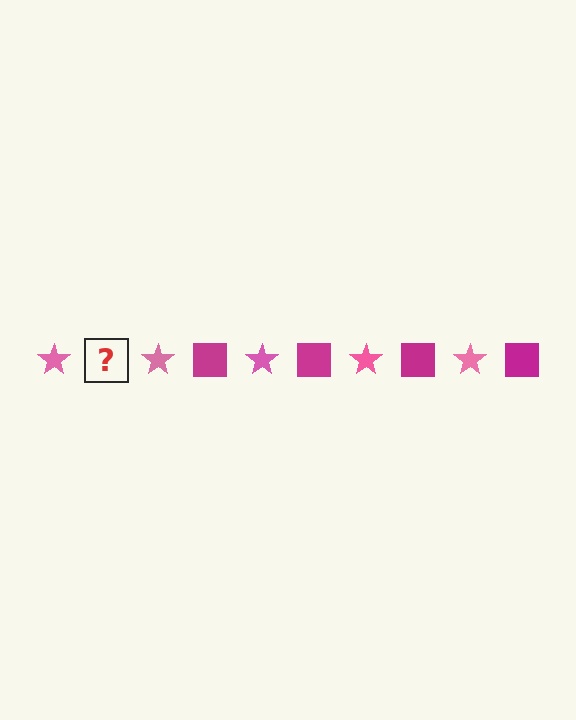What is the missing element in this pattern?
The missing element is a magenta square.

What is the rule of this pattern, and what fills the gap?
The rule is that the pattern alternates between pink star and magenta square. The gap should be filled with a magenta square.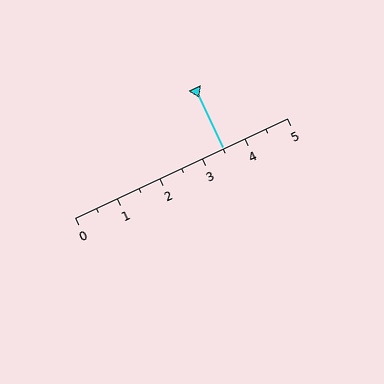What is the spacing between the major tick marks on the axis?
The major ticks are spaced 1 apart.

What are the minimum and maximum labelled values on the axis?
The axis runs from 0 to 5.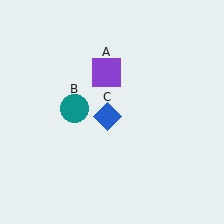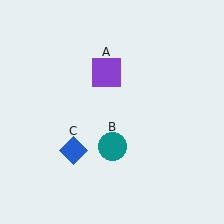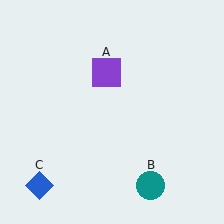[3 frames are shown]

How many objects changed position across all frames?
2 objects changed position: teal circle (object B), blue diamond (object C).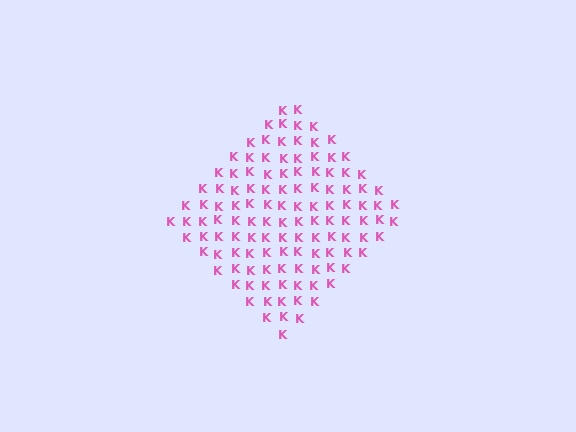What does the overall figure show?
The overall figure shows a diamond.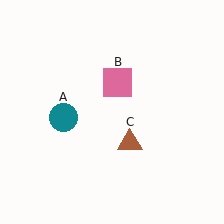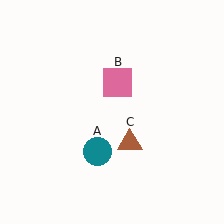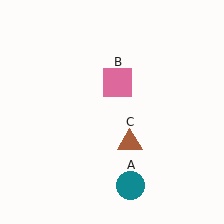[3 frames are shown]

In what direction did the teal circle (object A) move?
The teal circle (object A) moved down and to the right.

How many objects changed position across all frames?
1 object changed position: teal circle (object A).